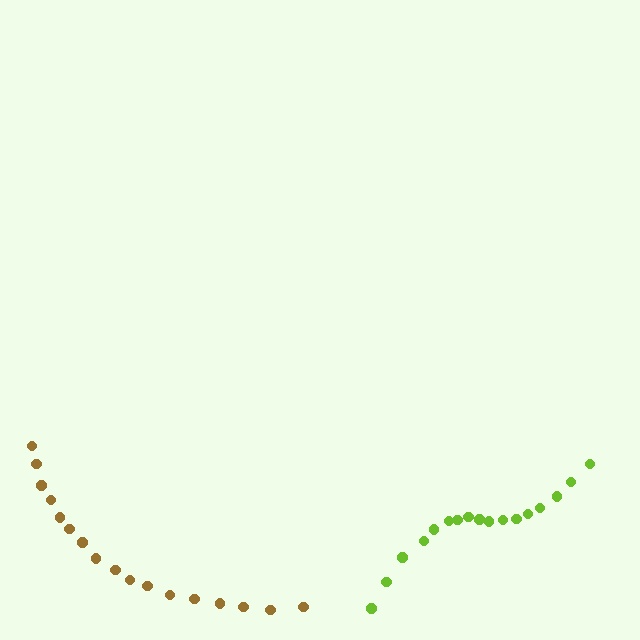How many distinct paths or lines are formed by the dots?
There are 2 distinct paths.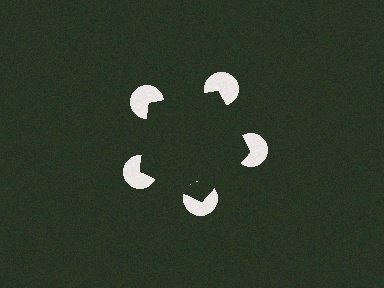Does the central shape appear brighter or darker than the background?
It typically appears slightly darker than the background, even though no actual brightness change is drawn.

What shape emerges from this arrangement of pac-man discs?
An illusory pentagon — its edges are inferred from the aligned wedge cuts in the pac-man discs, not physically drawn.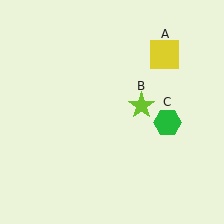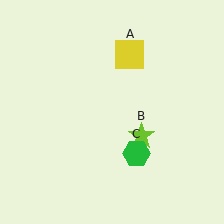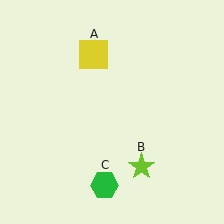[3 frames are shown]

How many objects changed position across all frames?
3 objects changed position: yellow square (object A), lime star (object B), green hexagon (object C).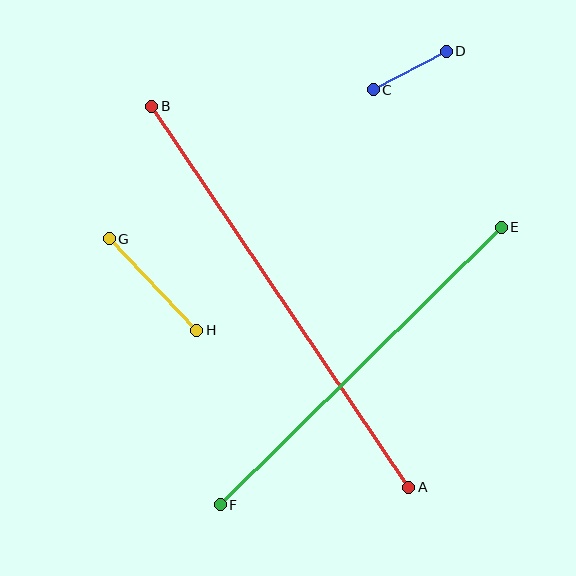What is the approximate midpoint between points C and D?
The midpoint is at approximately (410, 71) pixels.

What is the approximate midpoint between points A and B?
The midpoint is at approximately (280, 297) pixels.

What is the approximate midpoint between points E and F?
The midpoint is at approximately (361, 366) pixels.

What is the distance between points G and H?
The distance is approximately 126 pixels.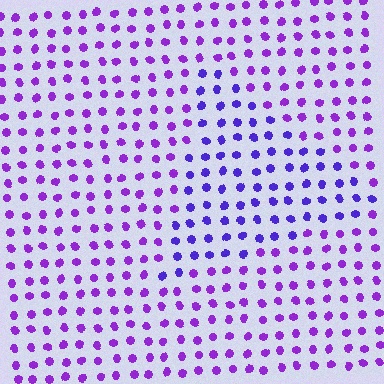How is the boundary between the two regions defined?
The boundary is defined purely by a slight shift in hue (about 26 degrees). Spacing, size, and orientation are identical on both sides.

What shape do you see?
I see a triangle.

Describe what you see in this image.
The image is filled with small purple elements in a uniform arrangement. A triangle-shaped region is visible where the elements are tinted to a slightly different hue, forming a subtle color boundary.